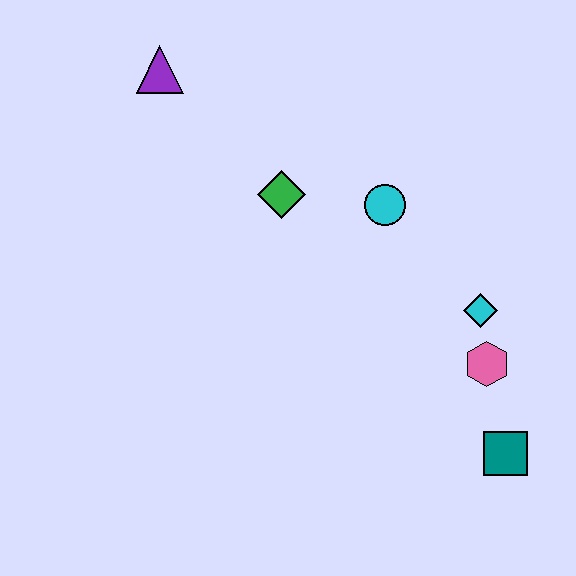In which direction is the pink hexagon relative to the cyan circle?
The pink hexagon is below the cyan circle.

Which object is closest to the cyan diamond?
The pink hexagon is closest to the cyan diamond.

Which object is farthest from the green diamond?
The teal square is farthest from the green diamond.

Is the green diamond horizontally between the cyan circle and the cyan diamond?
No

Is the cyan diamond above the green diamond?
No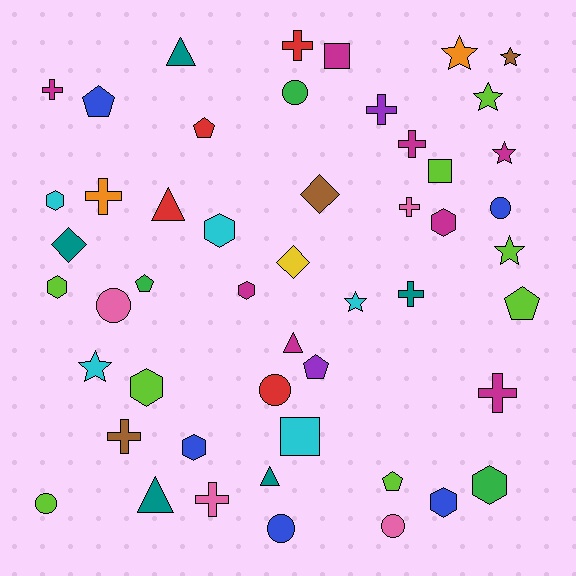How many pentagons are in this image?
There are 6 pentagons.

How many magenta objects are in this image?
There are 8 magenta objects.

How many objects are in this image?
There are 50 objects.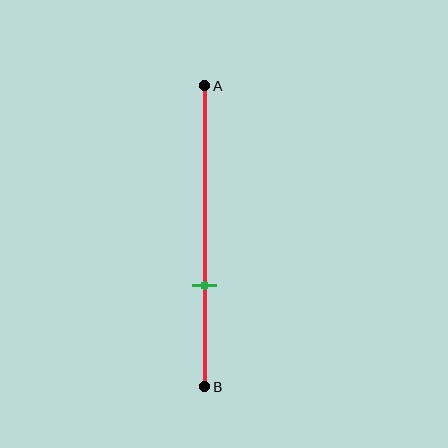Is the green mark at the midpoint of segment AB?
No, the mark is at about 65% from A, not at the 50% midpoint.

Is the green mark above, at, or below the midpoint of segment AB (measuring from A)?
The green mark is below the midpoint of segment AB.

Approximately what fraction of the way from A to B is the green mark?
The green mark is approximately 65% of the way from A to B.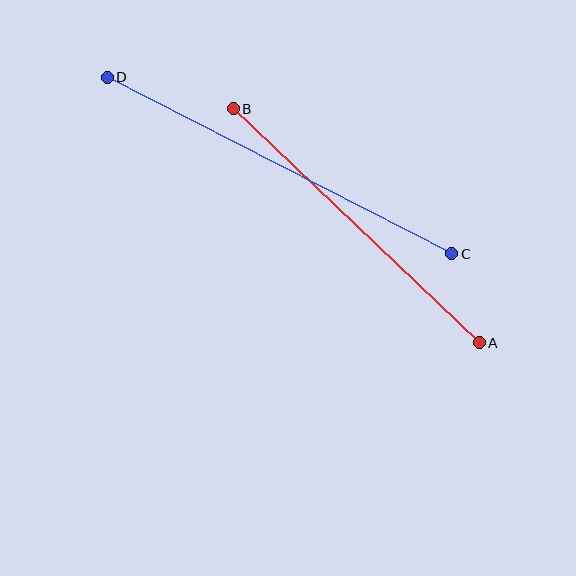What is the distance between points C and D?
The distance is approximately 387 pixels.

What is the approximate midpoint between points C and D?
The midpoint is at approximately (279, 166) pixels.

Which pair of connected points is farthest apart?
Points C and D are farthest apart.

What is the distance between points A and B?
The distance is approximately 339 pixels.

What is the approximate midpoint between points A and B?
The midpoint is at approximately (356, 226) pixels.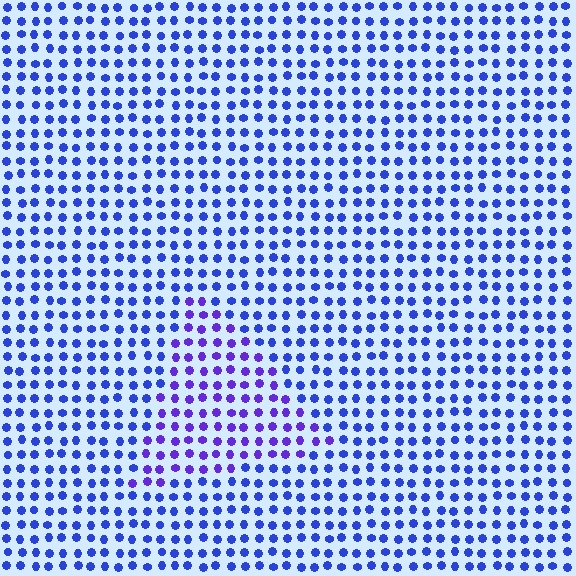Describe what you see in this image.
The image is filled with small blue elements in a uniform arrangement. A triangle-shaped region is visible where the elements are tinted to a slightly different hue, forming a subtle color boundary.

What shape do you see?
I see a triangle.